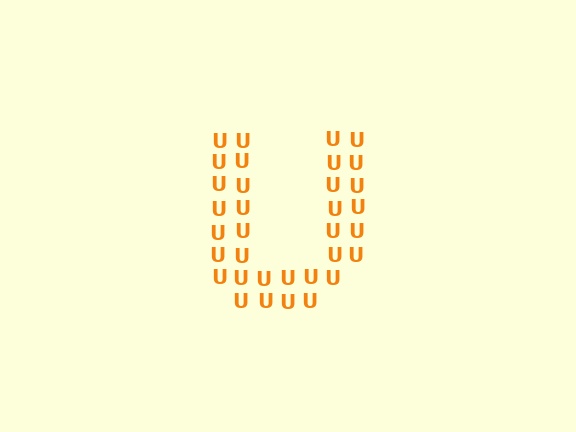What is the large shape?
The large shape is the letter U.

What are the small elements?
The small elements are letter U's.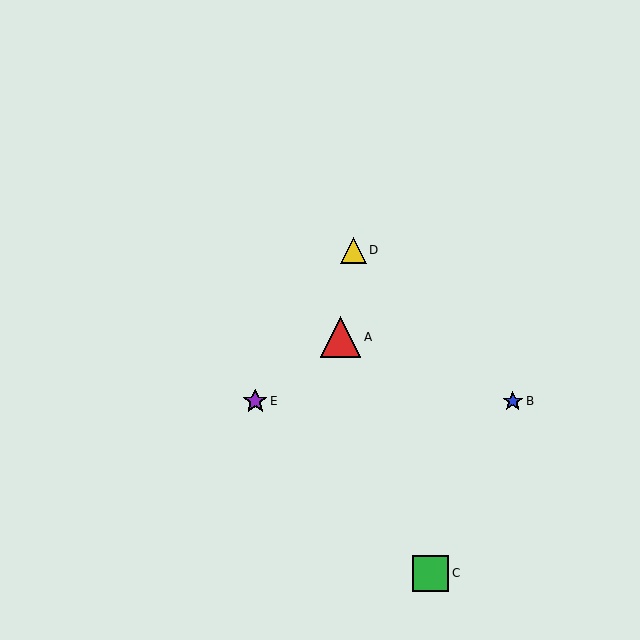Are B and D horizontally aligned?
No, B is at y≈401 and D is at y≈250.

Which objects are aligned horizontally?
Objects B, E are aligned horizontally.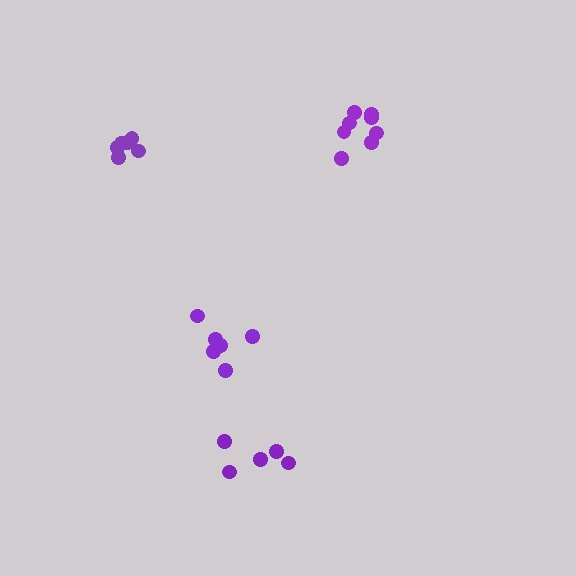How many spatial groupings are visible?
There are 4 spatial groupings.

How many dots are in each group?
Group 1: 6 dots, Group 2: 7 dots, Group 3: 8 dots, Group 4: 5 dots (26 total).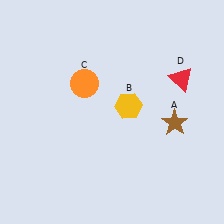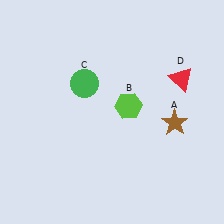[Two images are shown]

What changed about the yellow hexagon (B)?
In Image 1, B is yellow. In Image 2, it changed to lime.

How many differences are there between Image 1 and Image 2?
There are 2 differences between the two images.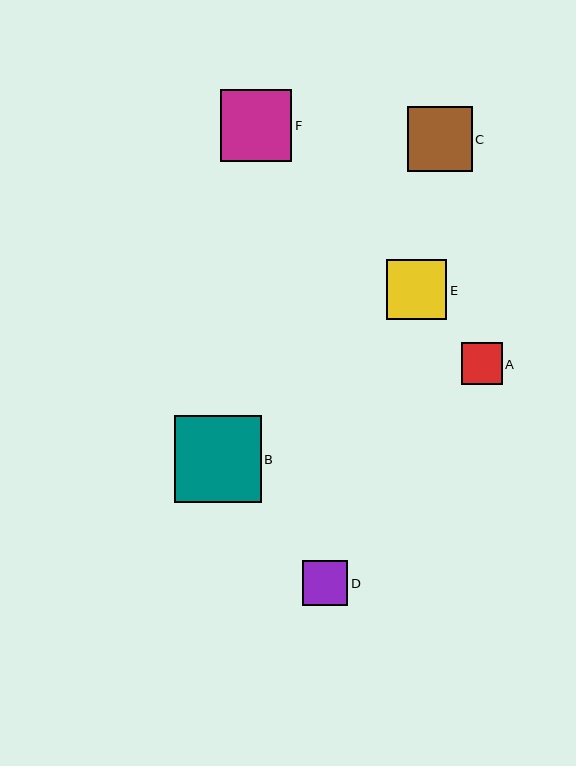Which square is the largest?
Square B is the largest with a size of approximately 87 pixels.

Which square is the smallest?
Square A is the smallest with a size of approximately 41 pixels.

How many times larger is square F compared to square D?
Square F is approximately 1.6 times the size of square D.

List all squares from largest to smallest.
From largest to smallest: B, F, C, E, D, A.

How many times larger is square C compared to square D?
Square C is approximately 1.5 times the size of square D.